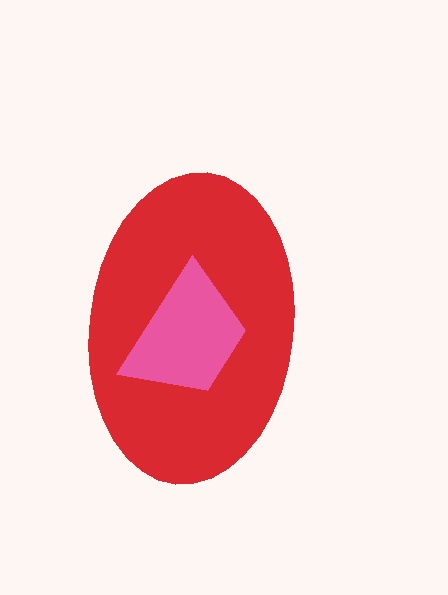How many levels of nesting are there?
2.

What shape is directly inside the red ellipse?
The pink trapezoid.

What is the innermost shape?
The pink trapezoid.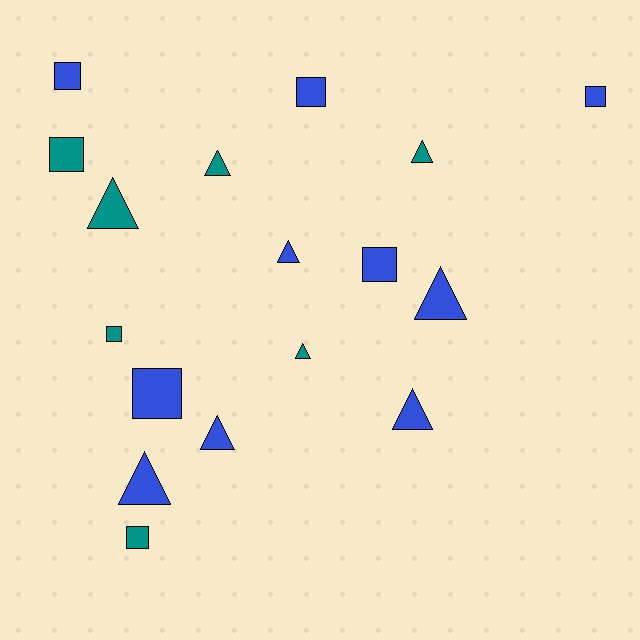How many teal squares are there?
There are 3 teal squares.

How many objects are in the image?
There are 17 objects.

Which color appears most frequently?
Blue, with 10 objects.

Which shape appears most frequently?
Triangle, with 9 objects.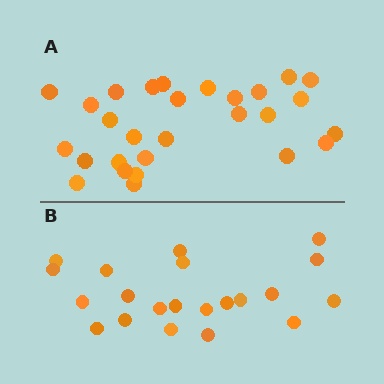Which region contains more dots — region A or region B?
Region A (the top region) has more dots.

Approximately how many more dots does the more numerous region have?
Region A has roughly 8 or so more dots than region B.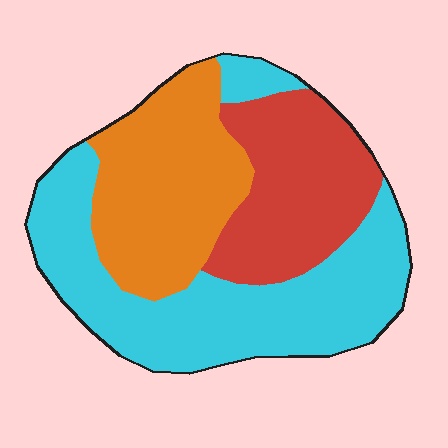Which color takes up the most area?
Cyan, at roughly 45%.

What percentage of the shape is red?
Red takes up about one quarter (1/4) of the shape.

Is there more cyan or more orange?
Cyan.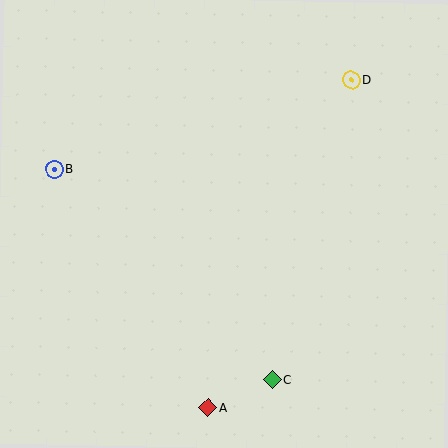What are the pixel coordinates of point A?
Point A is at (208, 407).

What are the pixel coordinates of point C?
Point C is at (272, 380).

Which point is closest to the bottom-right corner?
Point C is closest to the bottom-right corner.